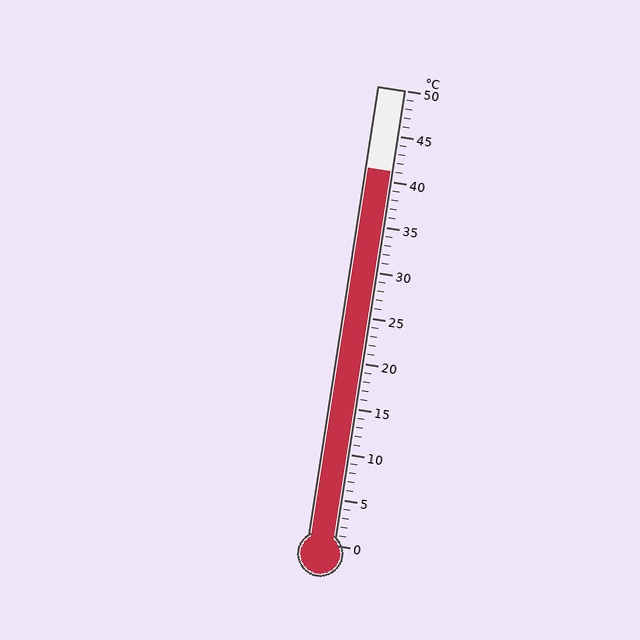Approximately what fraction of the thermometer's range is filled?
The thermometer is filled to approximately 80% of its range.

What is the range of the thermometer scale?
The thermometer scale ranges from 0°C to 50°C.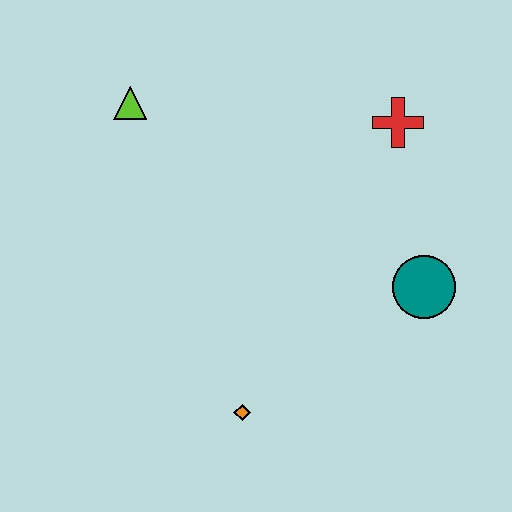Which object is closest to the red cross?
The teal circle is closest to the red cross.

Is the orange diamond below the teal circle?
Yes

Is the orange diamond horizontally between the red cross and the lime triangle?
Yes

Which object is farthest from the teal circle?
The lime triangle is farthest from the teal circle.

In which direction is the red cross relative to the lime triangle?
The red cross is to the right of the lime triangle.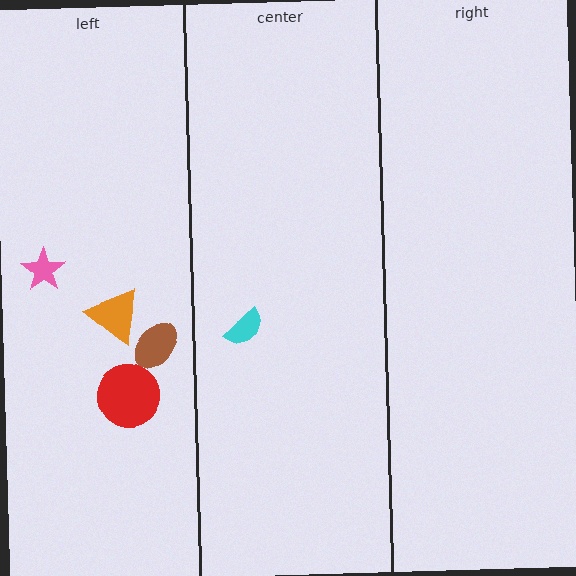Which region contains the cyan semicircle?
The center region.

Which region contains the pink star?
The left region.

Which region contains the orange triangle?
The left region.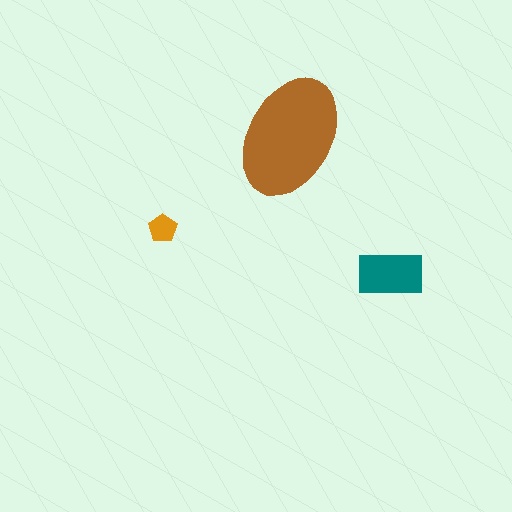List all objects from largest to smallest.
The brown ellipse, the teal rectangle, the orange pentagon.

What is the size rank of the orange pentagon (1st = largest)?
3rd.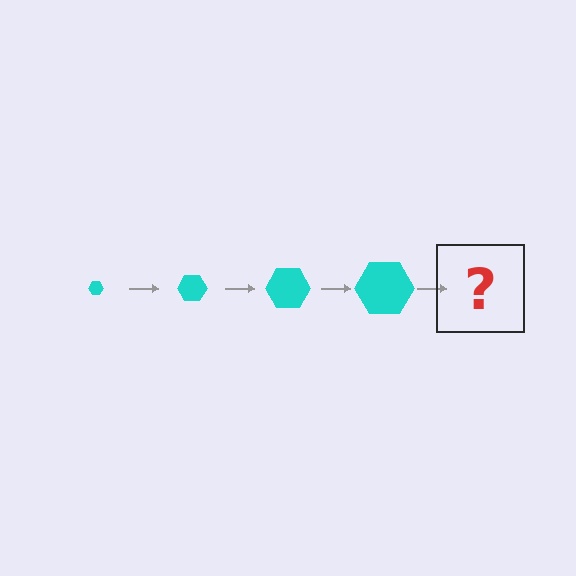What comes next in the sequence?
The next element should be a cyan hexagon, larger than the previous one.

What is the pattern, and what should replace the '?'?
The pattern is that the hexagon gets progressively larger each step. The '?' should be a cyan hexagon, larger than the previous one.